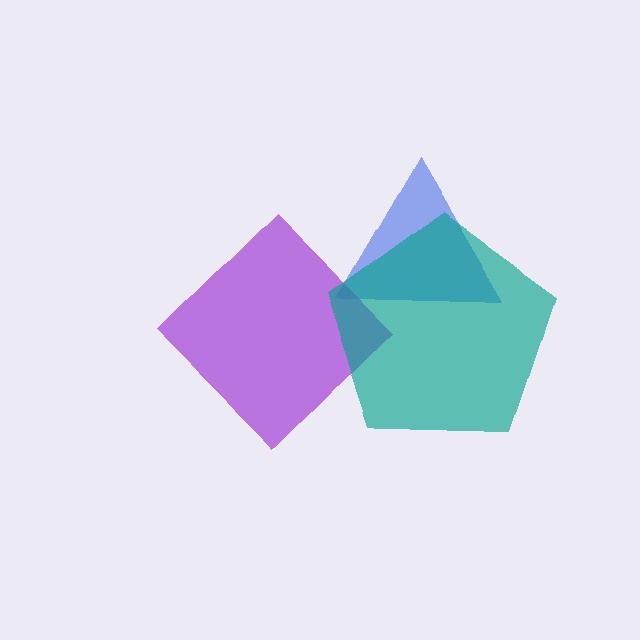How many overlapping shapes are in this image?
There are 3 overlapping shapes in the image.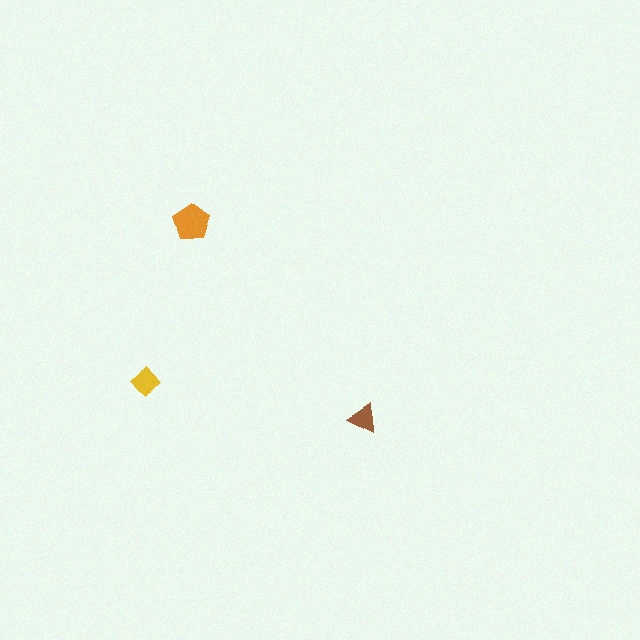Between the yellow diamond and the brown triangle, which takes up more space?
The yellow diamond.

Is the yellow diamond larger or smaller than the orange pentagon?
Smaller.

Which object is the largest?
The orange pentagon.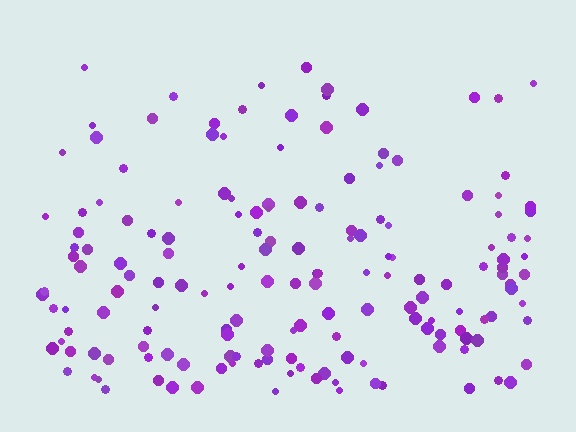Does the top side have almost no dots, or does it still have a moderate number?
Still a moderate number, just noticeably fewer than the bottom.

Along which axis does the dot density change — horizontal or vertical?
Vertical.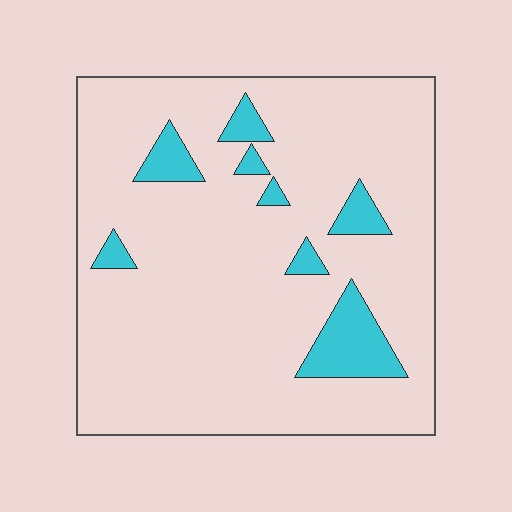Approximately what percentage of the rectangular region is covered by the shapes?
Approximately 10%.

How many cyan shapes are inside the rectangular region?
8.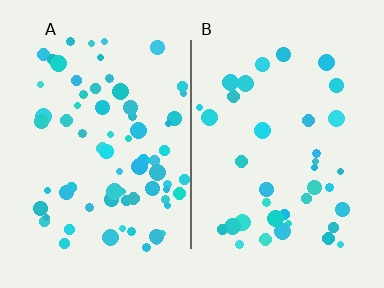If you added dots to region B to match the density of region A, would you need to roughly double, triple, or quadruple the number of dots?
Approximately double.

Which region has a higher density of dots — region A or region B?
A (the left).